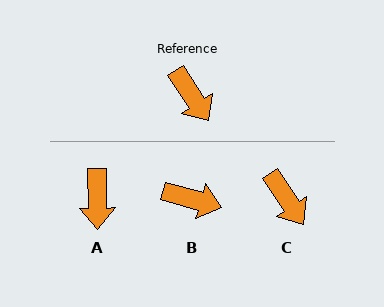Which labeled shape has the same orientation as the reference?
C.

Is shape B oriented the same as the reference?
No, it is off by about 42 degrees.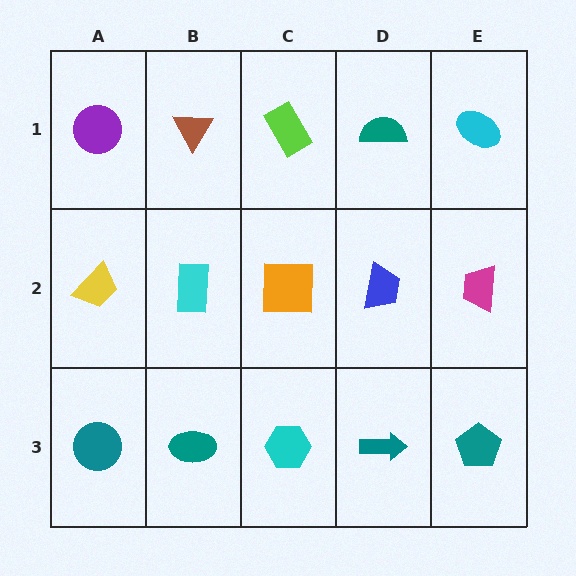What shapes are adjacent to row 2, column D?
A teal semicircle (row 1, column D), a teal arrow (row 3, column D), an orange square (row 2, column C), a magenta trapezoid (row 2, column E).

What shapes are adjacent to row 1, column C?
An orange square (row 2, column C), a brown triangle (row 1, column B), a teal semicircle (row 1, column D).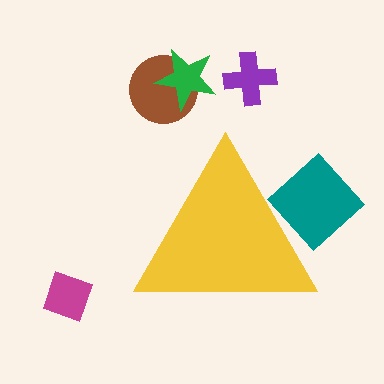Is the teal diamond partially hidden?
Yes, the teal diamond is partially hidden behind the yellow triangle.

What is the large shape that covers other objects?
A yellow triangle.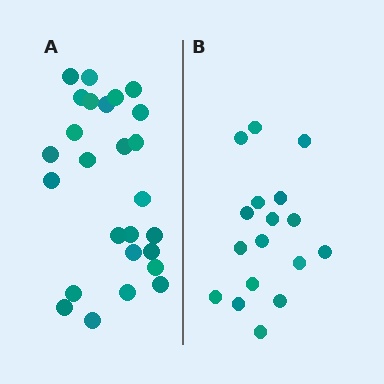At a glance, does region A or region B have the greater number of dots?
Region A (the left region) has more dots.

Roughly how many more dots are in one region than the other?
Region A has roughly 8 or so more dots than region B.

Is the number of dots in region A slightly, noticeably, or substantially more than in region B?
Region A has substantially more. The ratio is roughly 1.5 to 1.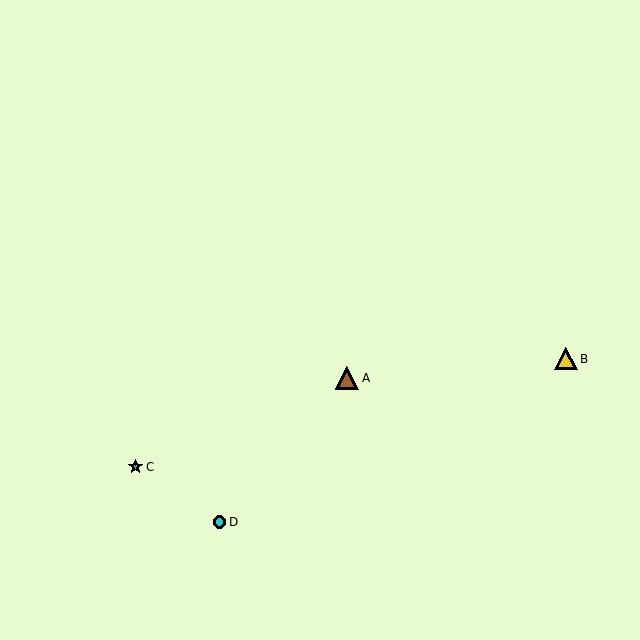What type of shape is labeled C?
Shape C is a cyan star.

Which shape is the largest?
The brown triangle (labeled A) is the largest.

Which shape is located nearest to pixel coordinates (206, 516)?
The cyan circle (labeled D) at (219, 522) is nearest to that location.